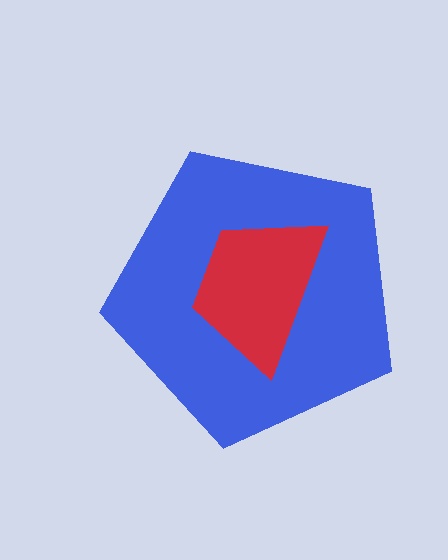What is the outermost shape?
The blue pentagon.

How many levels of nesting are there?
2.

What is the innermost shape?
The red trapezoid.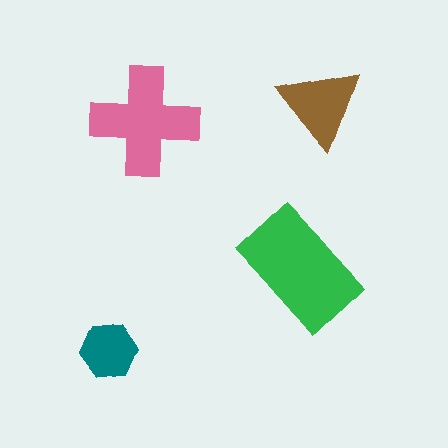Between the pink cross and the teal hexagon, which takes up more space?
The pink cross.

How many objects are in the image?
There are 4 objects in the image.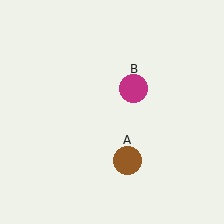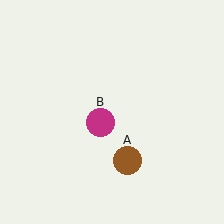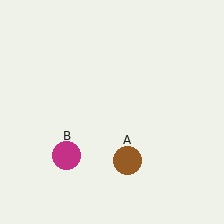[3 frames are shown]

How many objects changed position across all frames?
1 object changed position: magenta circle (object B).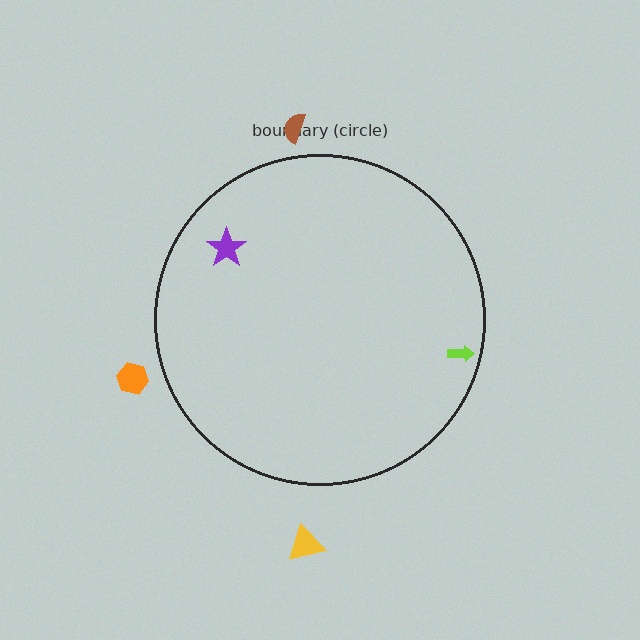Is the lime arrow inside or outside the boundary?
Inside.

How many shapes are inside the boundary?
2 inside, 3 outside.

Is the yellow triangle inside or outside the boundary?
Outside.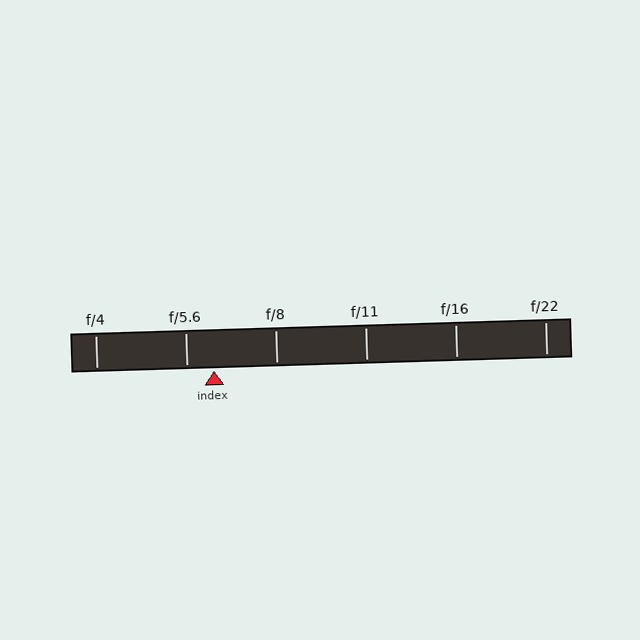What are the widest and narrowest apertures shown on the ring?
The widest aperture shown is f/4 and the narrowest is f/22.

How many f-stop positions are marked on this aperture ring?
There are 6 f-stop positions marked.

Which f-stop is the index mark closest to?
The index mark is closest to f/5.6.